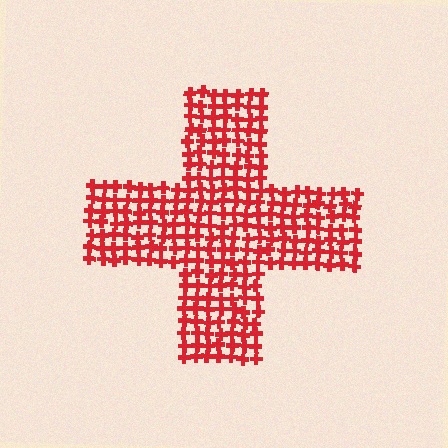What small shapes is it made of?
It is made of small crosses.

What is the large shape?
The large shape is a cross.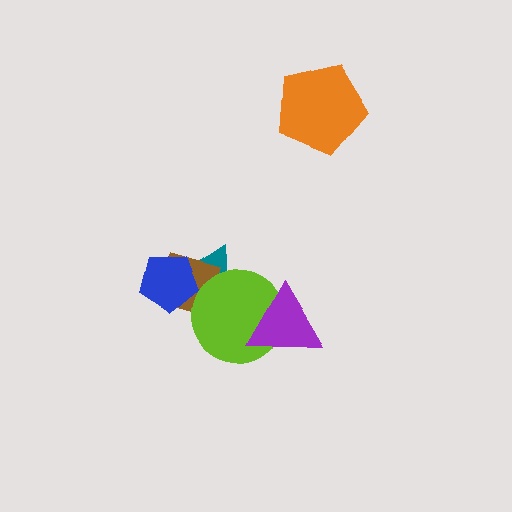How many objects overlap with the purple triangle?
1 object overlaps with the purple triangle.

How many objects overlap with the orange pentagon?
0 objects overlap with the orange pentagon.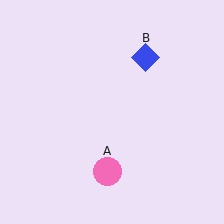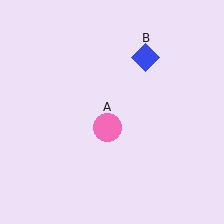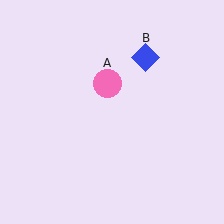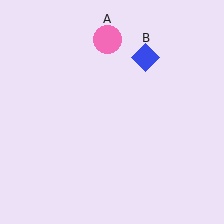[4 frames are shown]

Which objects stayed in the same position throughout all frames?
Blue diamond (object B) remained stationary.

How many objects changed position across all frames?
1 object changed position: pink circle (object A).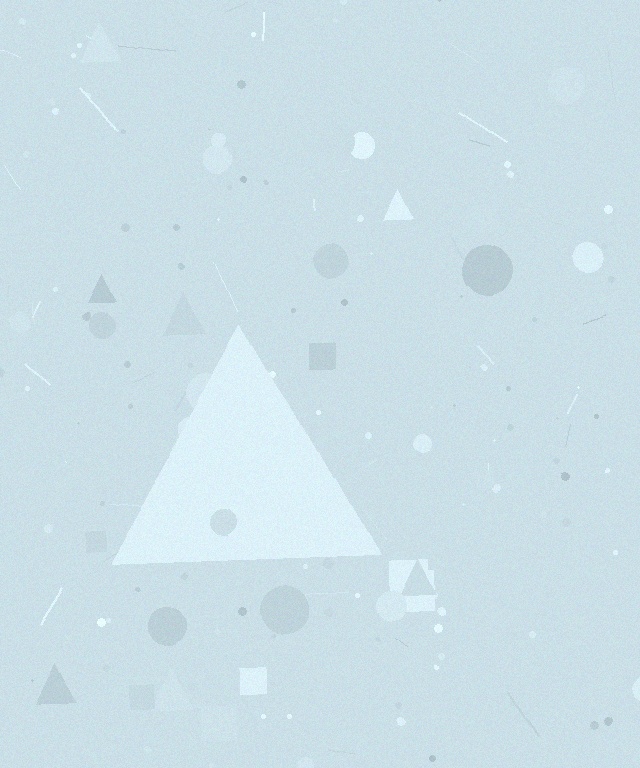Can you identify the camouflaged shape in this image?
The camouflaged shape is a triangle.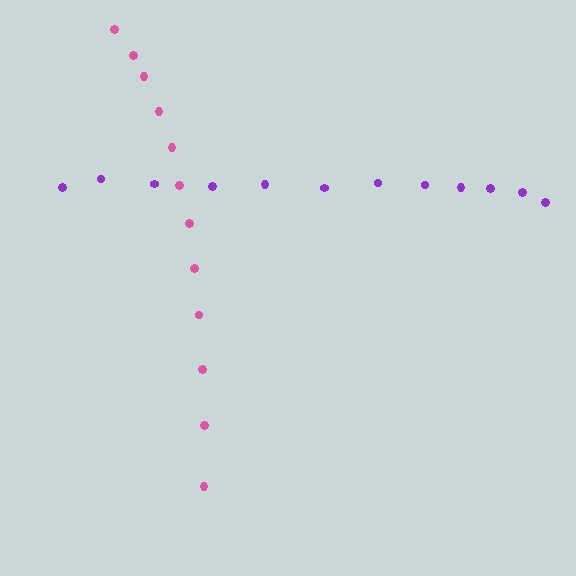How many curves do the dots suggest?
There are 2 distinct paths.